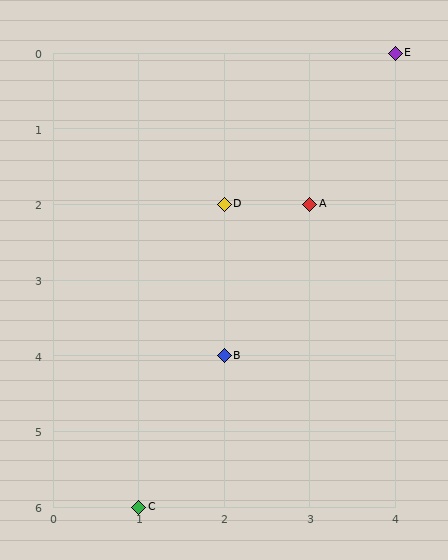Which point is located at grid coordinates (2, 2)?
Point D is at (2, 2).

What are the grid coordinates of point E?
Point E is at grid coordinates (4, 0).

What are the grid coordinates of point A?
Point A is at grid coordinates (3, 2).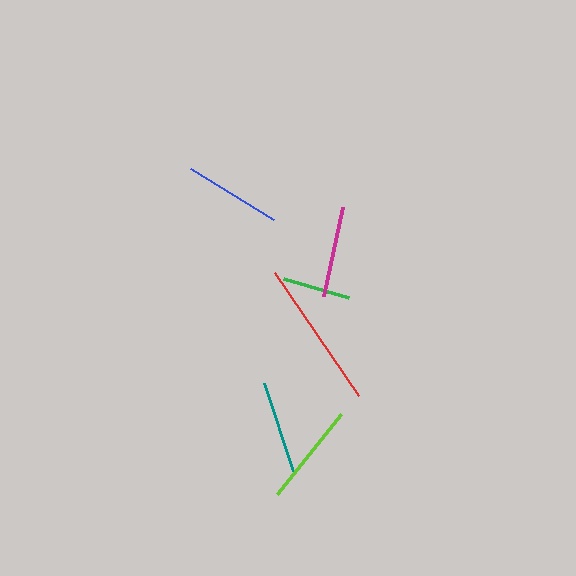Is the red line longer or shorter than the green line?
The red line is longer than the green line.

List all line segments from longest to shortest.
From longest to shortest: red, lime, blue, teal, magenta, green.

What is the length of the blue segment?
The blue segment is approximately 97 pixels long.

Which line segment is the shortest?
The green line is the shortest at approximately 68 pixels.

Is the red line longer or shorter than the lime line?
The red line is longer than the lime line.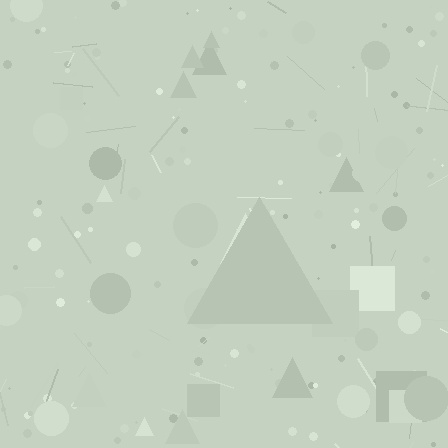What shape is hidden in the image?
A triangle is hidden in the image.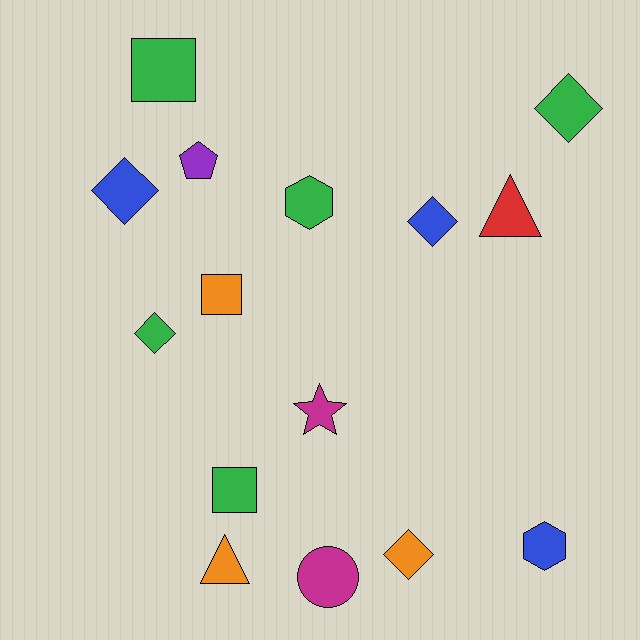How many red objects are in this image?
There is 1 red object.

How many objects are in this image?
There are 15 objects.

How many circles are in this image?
There is 1 circle.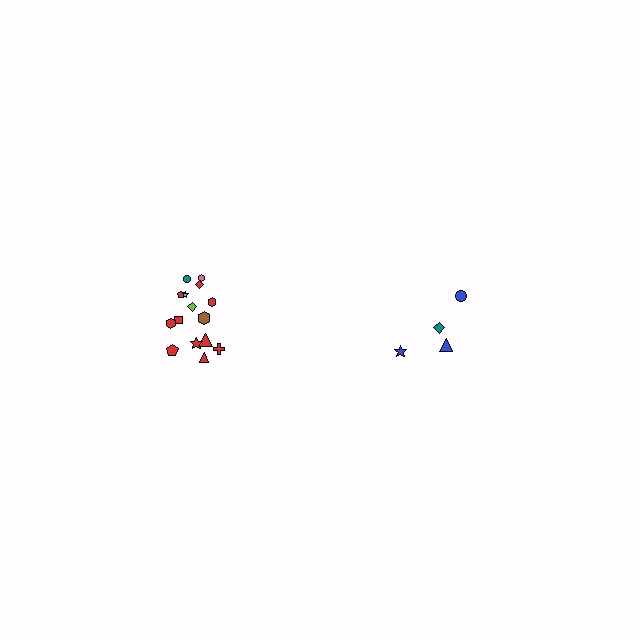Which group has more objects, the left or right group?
The left group.